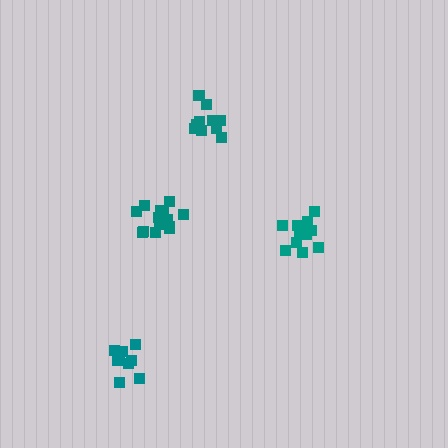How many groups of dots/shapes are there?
There are 4 groups.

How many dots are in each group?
Group 1: 15 dots, Group 2: 12 dots, Group 3: 10 dots, Group 4: 9 dots (46 total).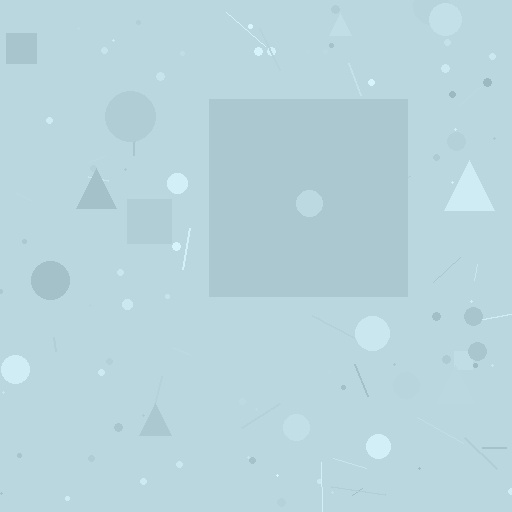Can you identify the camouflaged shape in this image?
The camouflaged shape is a square.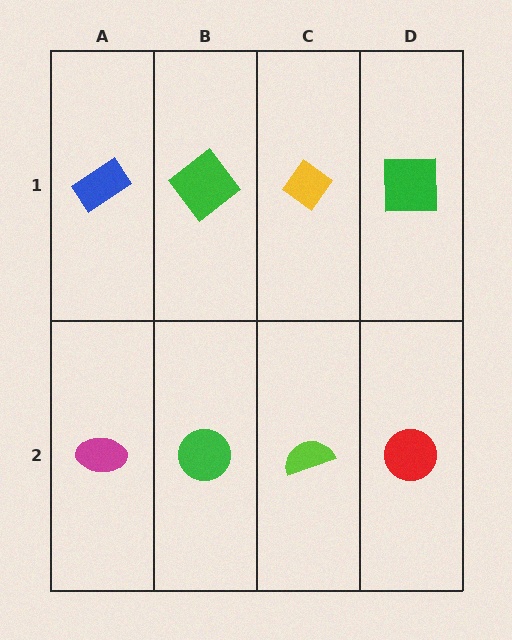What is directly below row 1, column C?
A lime semicircle.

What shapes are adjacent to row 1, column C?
A lime semicircle (row 2, column C), a green diamond (row 1, column B), a green square (row 1, column D).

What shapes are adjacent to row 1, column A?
A magenta ellipse (row 2, column A), a green diamond (row 1, column B).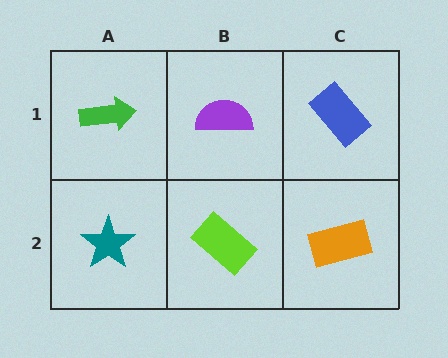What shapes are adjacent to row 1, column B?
A lime rectangle (row 2, column B), a green arrow (row 1, column A), a blue rectangle (row 1, column C).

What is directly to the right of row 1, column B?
A blue rectangle.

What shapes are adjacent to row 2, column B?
A purple semicircle (row 1, column B), a teal star (row 2, column A), an orange rectangle (row 2, column C).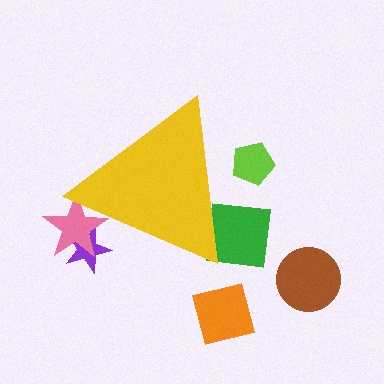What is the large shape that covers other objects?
A yellow triangle.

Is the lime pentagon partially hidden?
Yes, the lime pentagon is partially hidden behind the yellow triangle.